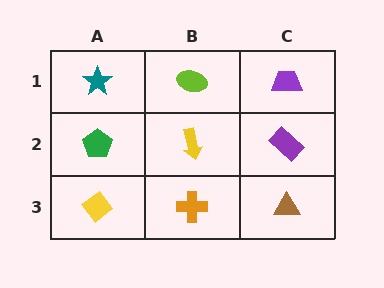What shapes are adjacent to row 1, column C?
A purple rectangle (row 2, column C), a lime ellipse (row 1, column B).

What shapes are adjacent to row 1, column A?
A green pentagon (row 2, column A), a lime ellipse (row 1, column B).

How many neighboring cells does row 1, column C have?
2.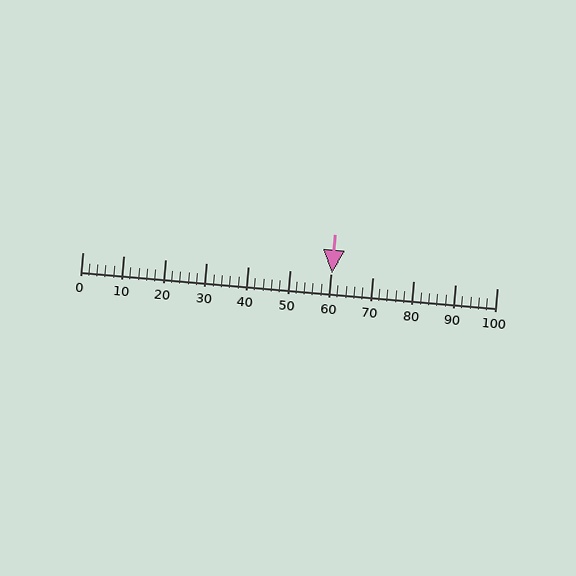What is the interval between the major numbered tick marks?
The major tick marks are spaced 10 units apart.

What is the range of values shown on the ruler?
The ruler shows values from 0 to 100.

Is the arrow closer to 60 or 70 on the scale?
The arrow is closer to 60.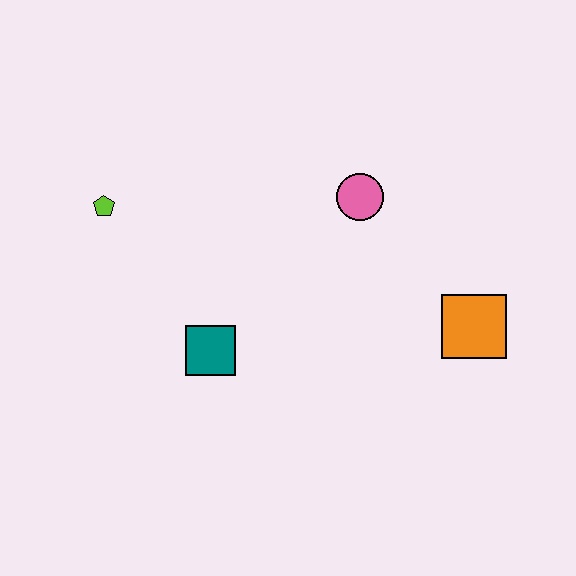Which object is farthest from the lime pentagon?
The orange square is farthest from the lime pentagon.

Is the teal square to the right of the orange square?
No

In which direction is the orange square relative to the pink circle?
The orange square is below the pink circle.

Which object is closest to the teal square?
The lime pentagon is closest to the teal square.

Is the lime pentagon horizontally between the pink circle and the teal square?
No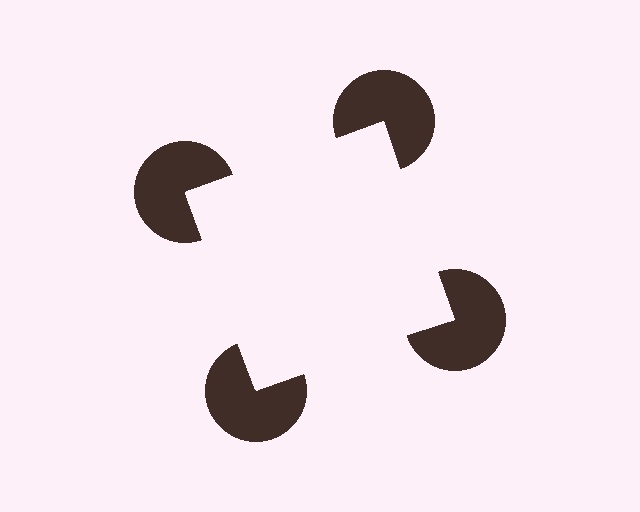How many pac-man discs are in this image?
There are 4 — one at each vertex of the illusory square.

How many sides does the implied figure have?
4 sides.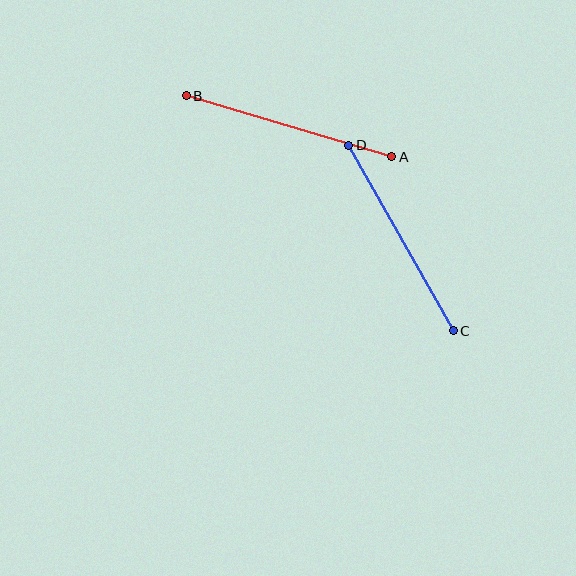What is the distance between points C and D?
The distance is approximately 213 pixels.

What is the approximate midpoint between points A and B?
The midpoint is at approximately (289, 126) pixels.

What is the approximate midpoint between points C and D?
The midpoint is at approximately (401, 238) pixels.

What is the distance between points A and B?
The distance is approximately 214 pixels.